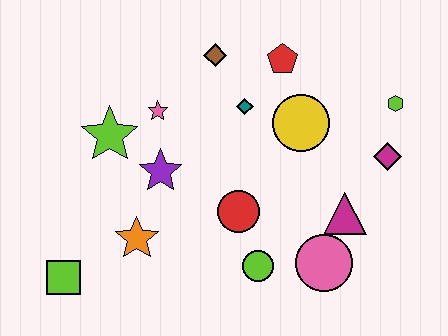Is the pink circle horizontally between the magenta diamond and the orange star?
Yes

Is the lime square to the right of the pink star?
No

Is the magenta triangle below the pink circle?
No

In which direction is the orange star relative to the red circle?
The orange star is to the left of the red circle.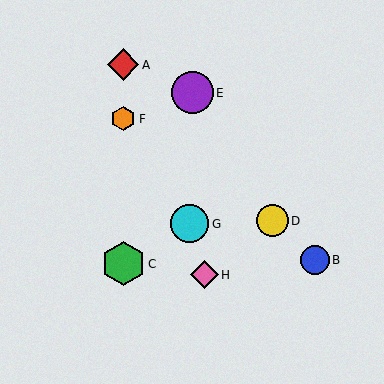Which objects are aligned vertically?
Objects A, C, F are aligned vertically.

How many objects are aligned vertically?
3 objects (A, C, F) are aligned vertically.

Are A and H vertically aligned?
No, A is at x≈123 and H is at x≈204.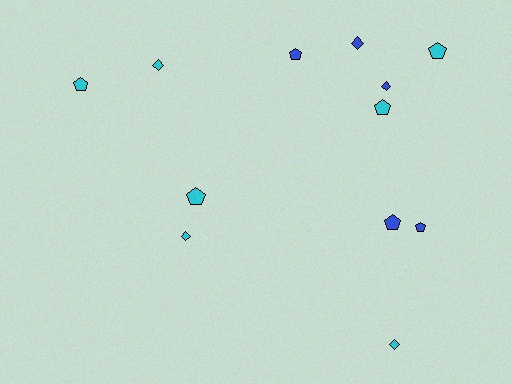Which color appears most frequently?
Cyan, with 7 objects.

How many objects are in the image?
There are 12 objects.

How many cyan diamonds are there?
There are 3 cyan diamonds.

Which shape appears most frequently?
Pentagon, with 7 objects.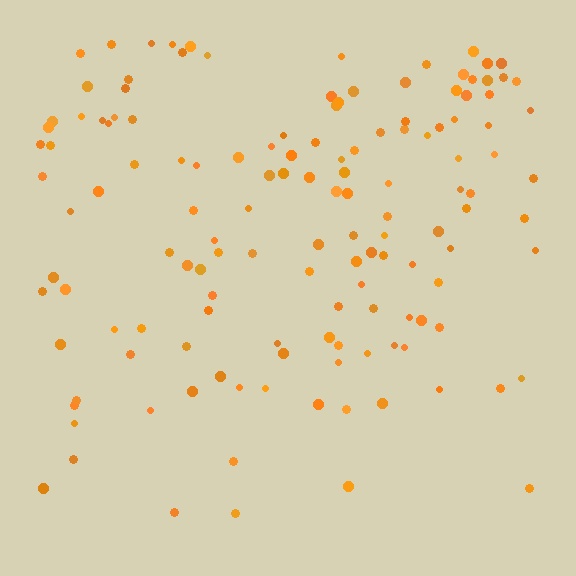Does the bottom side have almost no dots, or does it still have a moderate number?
Still a moderate number, just noticeably fewer than the top.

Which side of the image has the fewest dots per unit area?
The bottom.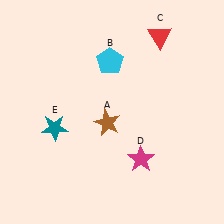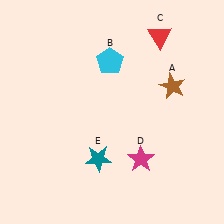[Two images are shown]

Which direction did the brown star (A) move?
The brown star (A) moved right.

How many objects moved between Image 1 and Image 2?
2 objects moved between the two images.